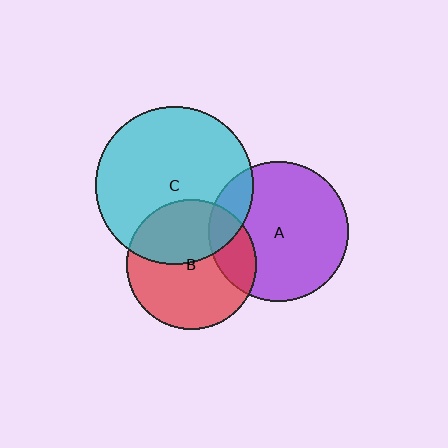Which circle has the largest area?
Circle C (cyan).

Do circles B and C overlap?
Yes.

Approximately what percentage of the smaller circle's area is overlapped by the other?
Approximately 40%.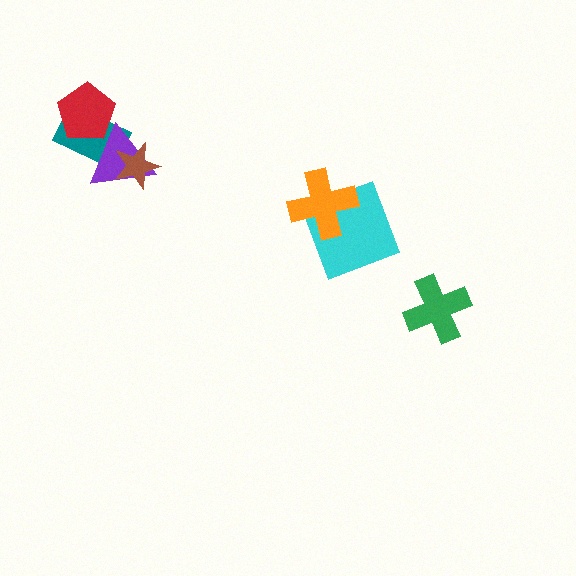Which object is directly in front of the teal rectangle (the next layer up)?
The purple triangle is directly in front of the teal rectangle.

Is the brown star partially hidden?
No, no other shape covers it.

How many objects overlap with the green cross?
0 objects overlap with the green cross.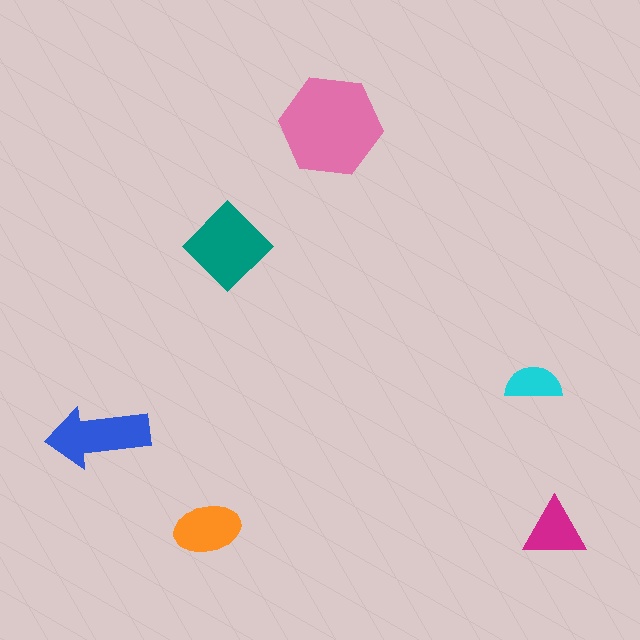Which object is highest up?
The pink hexagon is topmost.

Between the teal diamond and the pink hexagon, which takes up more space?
The pink hexagon.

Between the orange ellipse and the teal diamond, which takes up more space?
The teal diamond.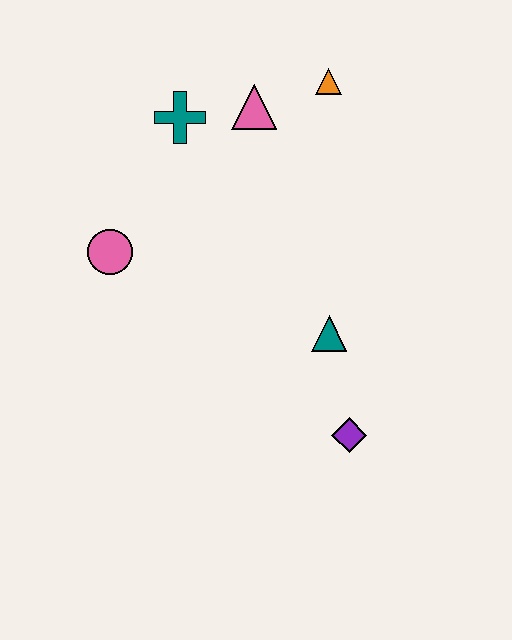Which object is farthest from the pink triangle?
The purple diamond is farthest from the pink triangle.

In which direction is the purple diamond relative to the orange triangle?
The purple diamond is below the orange triangle.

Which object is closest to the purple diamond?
The teal triangle is closest to the purple diamond.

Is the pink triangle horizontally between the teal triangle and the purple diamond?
No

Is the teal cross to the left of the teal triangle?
Yes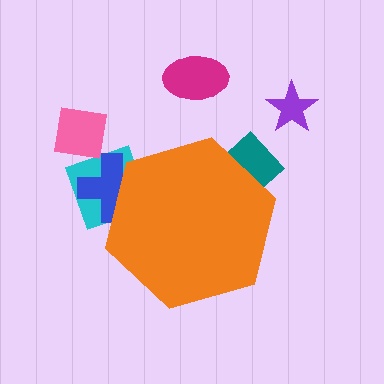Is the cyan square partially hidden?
Yes, the cyan square is partially hidden behind the orange hexagon.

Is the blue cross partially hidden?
Yes, the blue cross is partially hidden behind the orange hexagon.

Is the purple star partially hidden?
No, the purple star is fully visible.